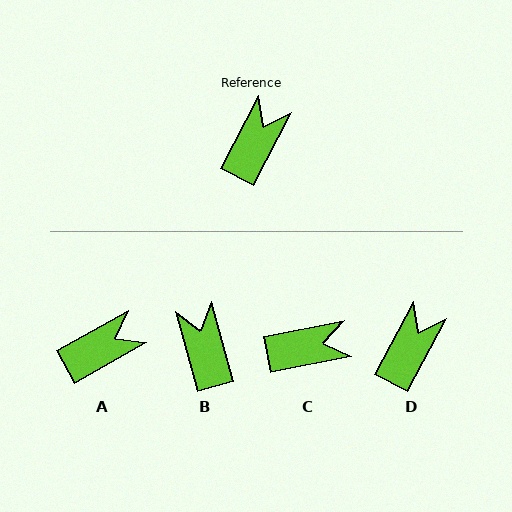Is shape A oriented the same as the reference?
No, it is off by about 33 degrees.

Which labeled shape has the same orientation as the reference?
D.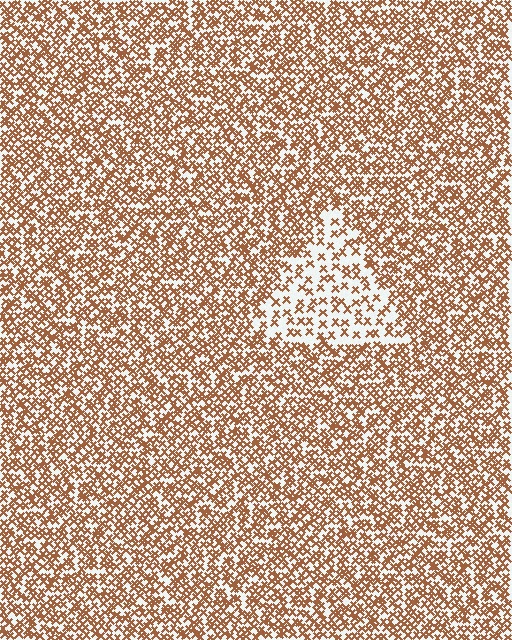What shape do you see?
I see a triangle.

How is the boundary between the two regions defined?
The boundary is defined by a change in element density (approximately 2.2x ratio). All elements are the same color, size, and shape.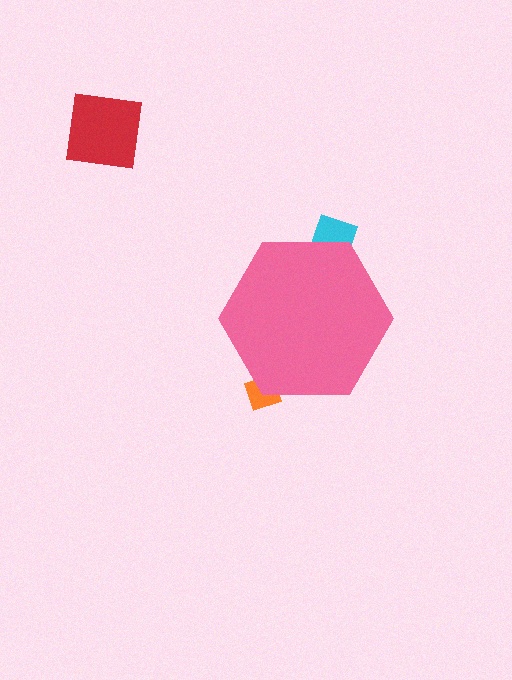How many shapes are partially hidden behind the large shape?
2 shapes are partially hidden.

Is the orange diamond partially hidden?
Yes, the orange diamond is partially hidden behind the pink hexagon.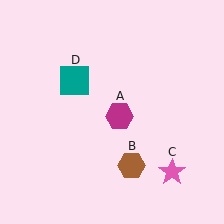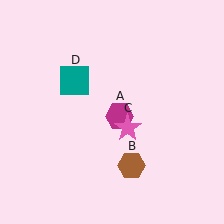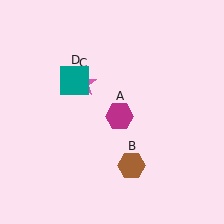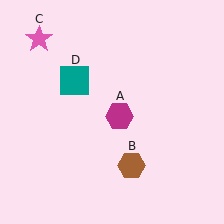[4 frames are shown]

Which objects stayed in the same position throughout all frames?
Magenta hexagon (object A) and brown hexagon (object B) and teal square (object D) remained stationary.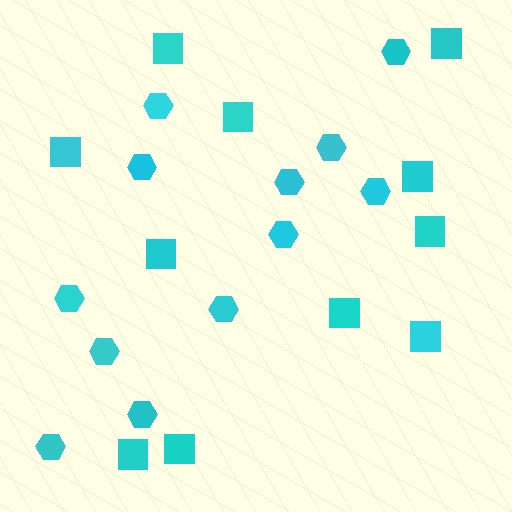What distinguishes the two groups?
There are 2 groups: one group of squares (11) and one group of hexagons (12).